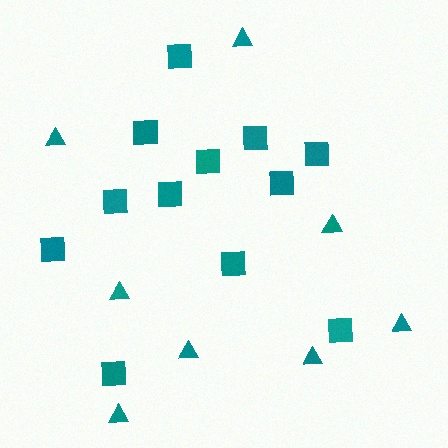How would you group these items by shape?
There are 2 groups: one group of squares (12) and one group of triangles (8).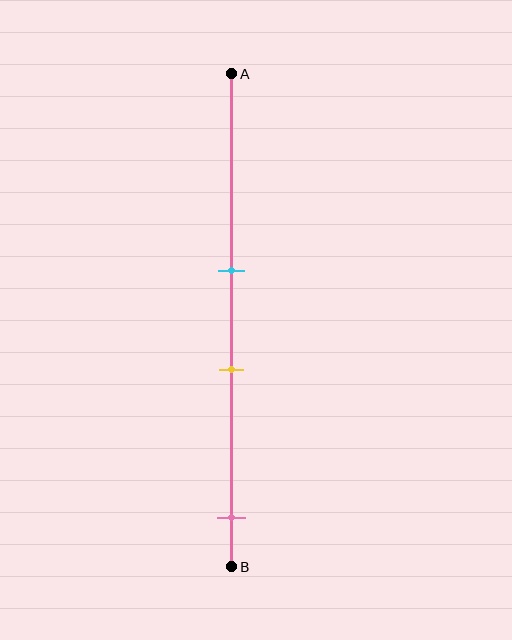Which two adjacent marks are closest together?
The cyan and yellow marks are the closest adjacent pair.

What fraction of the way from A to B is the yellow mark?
The yellow mark is approximately 60% (0.6) of the way from A to B.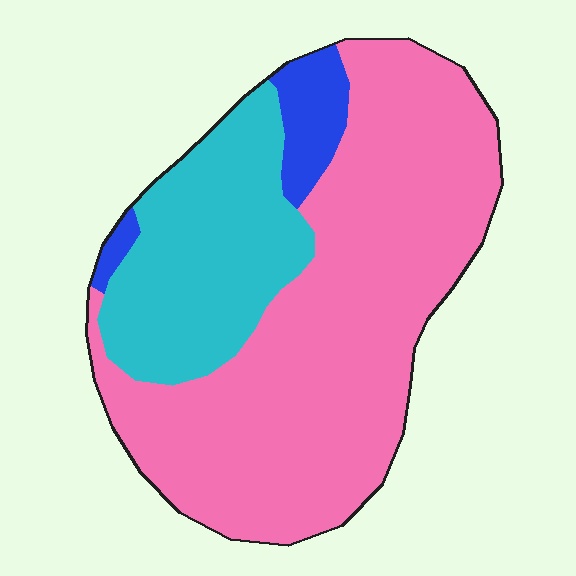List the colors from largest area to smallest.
From largest to smallest: pink, cyan, blue.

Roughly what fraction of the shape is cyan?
Cyan covers around 25% of the shape.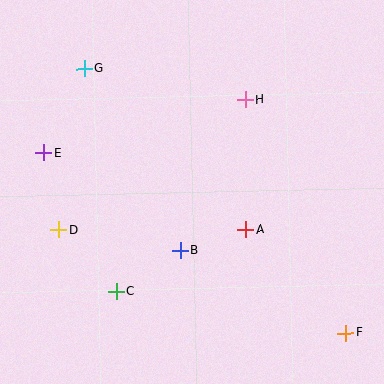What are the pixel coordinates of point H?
Point H is at (245, 100).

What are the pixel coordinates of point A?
Point A is at (245, 230).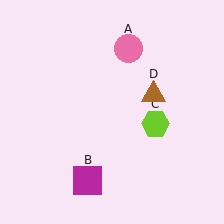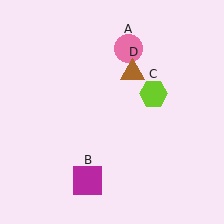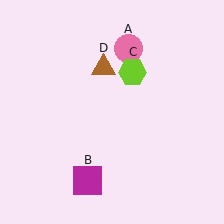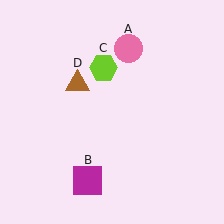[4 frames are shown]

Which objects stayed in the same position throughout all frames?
Pink circle (object A) and magenta square (object B) remained stationary.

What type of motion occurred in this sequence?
The lime hexagon (object C), brown triangle (object D) rotated counterclockwise around the center of the scene.